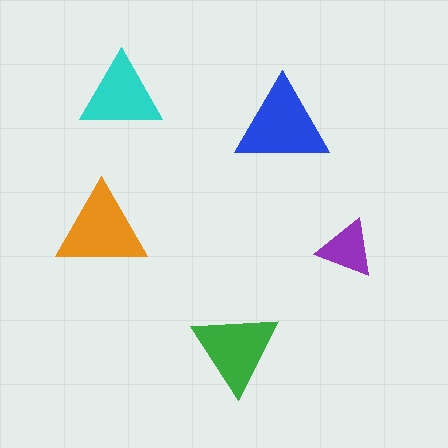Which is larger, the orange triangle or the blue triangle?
The blue one.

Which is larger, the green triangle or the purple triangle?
The green one.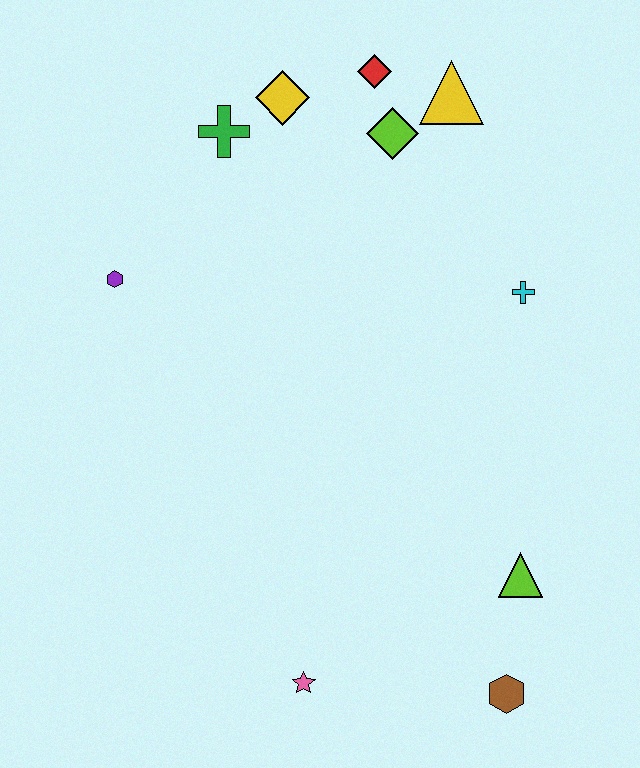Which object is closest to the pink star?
The brown hexagon is closest to the pink star.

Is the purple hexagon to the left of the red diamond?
Yes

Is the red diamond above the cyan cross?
Yes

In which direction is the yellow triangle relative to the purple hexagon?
The yellow triangle is to the right of the purple hexagon.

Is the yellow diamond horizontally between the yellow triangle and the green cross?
Yes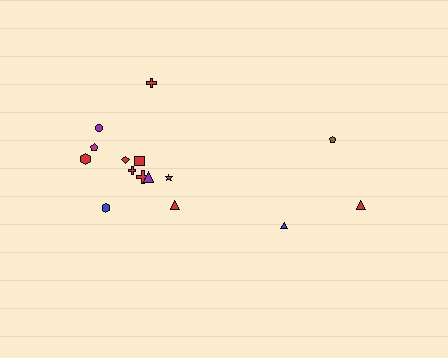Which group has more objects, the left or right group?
The left group.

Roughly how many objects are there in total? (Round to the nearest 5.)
Roughly 15 objects in total.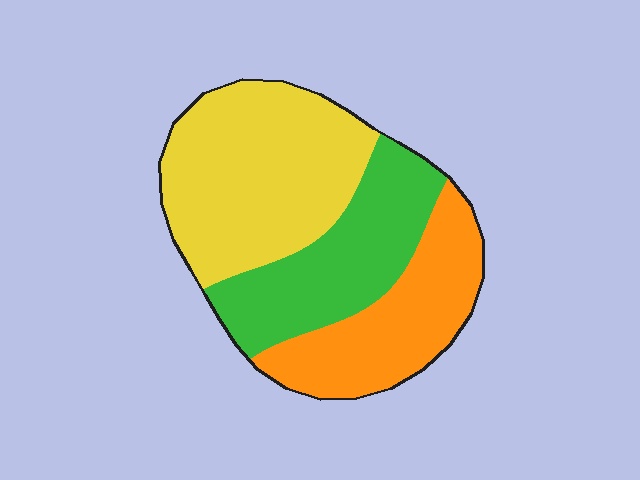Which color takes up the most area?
Yellow, at roughly 45%.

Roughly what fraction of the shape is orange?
Orange covers 28% of the shape.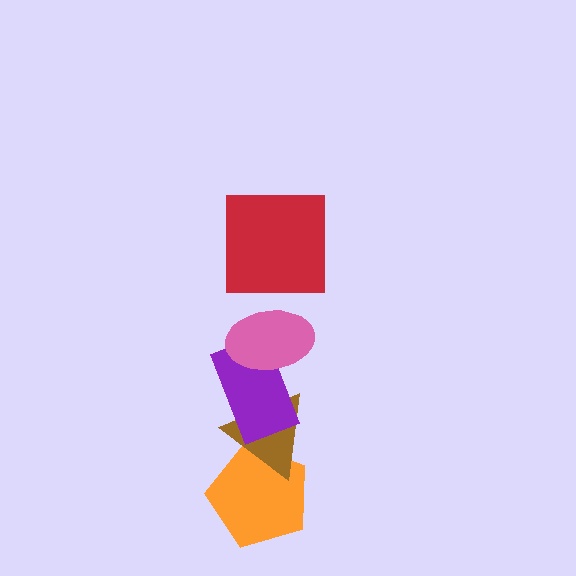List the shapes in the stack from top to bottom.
From top to bottom: the red square, the pink ellipse, the purple rectangle, the brown triangle, the orange pentagon.